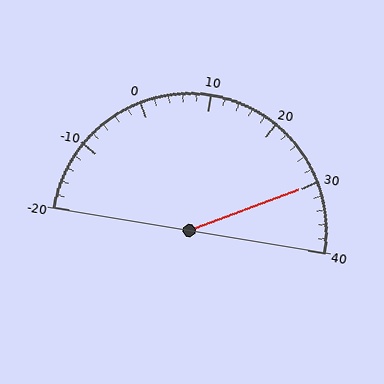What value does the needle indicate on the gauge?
The needle indicates approximately 30.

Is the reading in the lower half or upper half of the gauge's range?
The reading is in the upper half of the range (-20 to 40).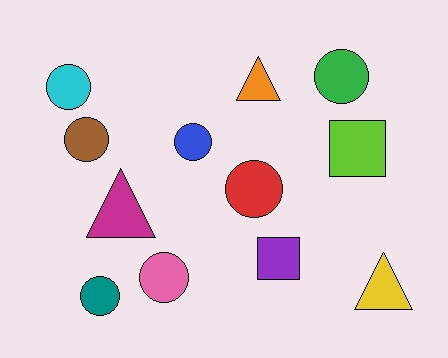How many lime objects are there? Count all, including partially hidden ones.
There is 1 lime object.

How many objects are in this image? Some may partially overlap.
There are 12 objects.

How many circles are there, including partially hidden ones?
There are 7 circles.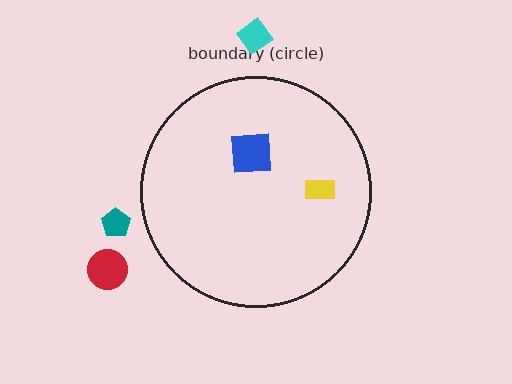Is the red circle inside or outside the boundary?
Outside.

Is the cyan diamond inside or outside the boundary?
Outside.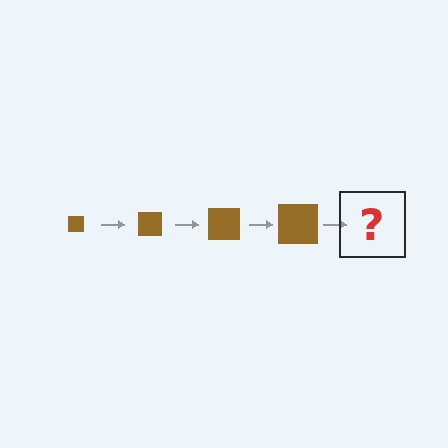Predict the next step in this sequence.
The next step is a brown square, larger than the previous one.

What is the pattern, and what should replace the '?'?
The pattern is that the square gets progressively larger each step. The '?' should be a brown square, larger than the previous one.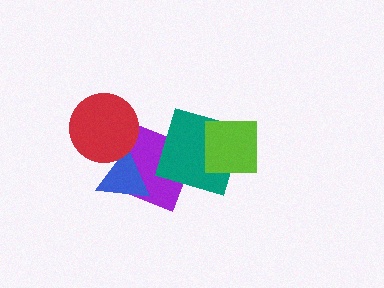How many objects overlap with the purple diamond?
3 objects overlap with the purple diamond.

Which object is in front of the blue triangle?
The red circle is in front of the blue triangle.